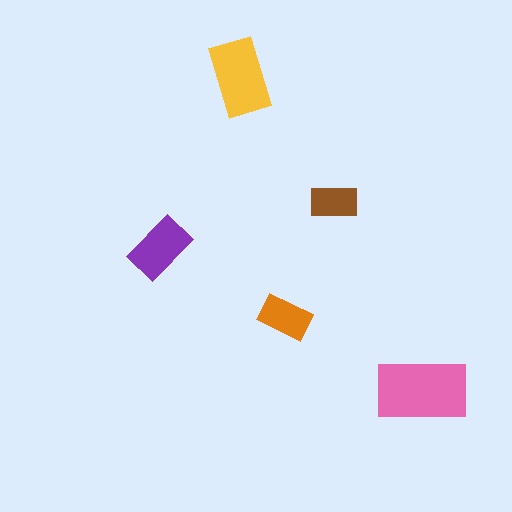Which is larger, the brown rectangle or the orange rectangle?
The orange one.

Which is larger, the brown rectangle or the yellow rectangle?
The yellow one.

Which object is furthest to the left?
The purple rectangle is leftmost.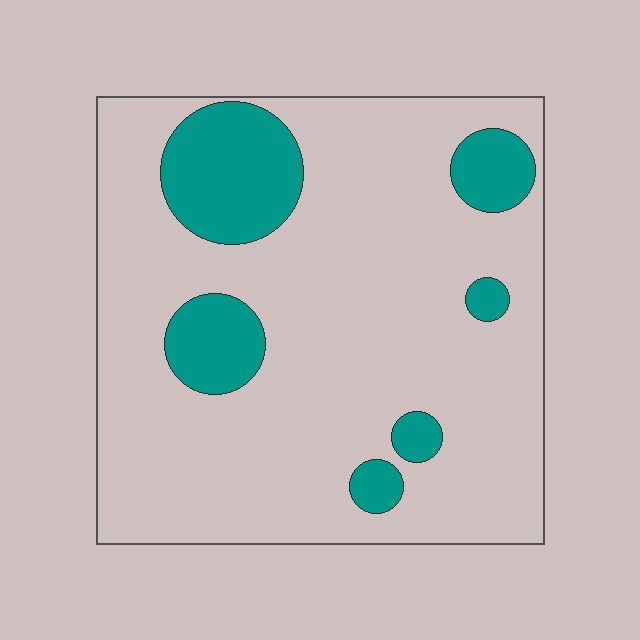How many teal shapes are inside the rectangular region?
6.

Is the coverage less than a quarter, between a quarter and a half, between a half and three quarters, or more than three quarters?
Less than a quarter.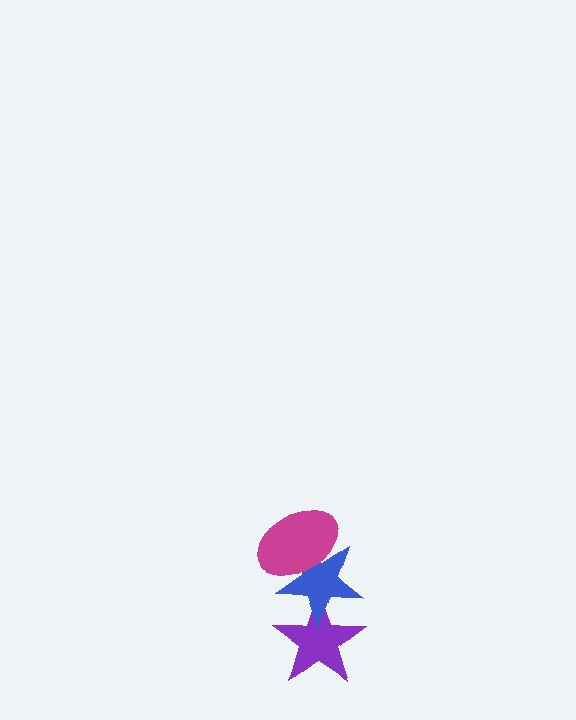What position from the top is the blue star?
The blue star is 2nd from the top.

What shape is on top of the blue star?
The magenta ellipse is on top of the blue star.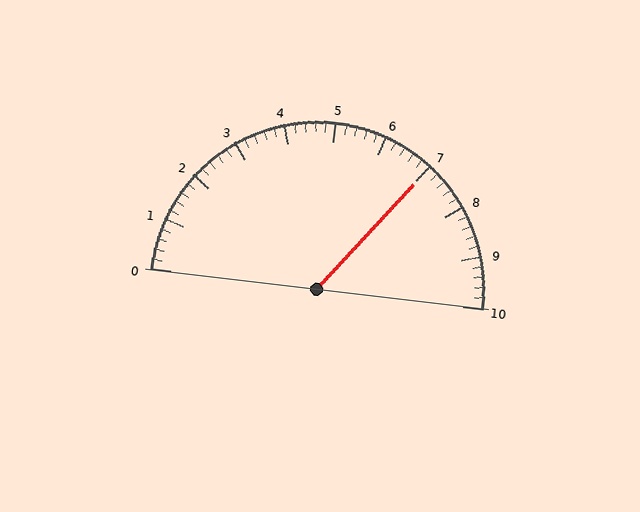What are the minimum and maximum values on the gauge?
The gauge ranges from 0 to 10.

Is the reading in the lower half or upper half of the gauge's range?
The reading is in the upper half of the range (0 to 10).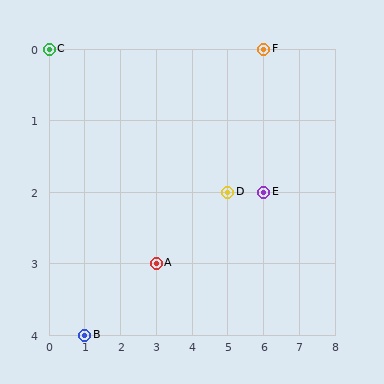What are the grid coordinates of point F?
Point F is at grid coordinates (6, 0).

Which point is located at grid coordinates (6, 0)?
Point F is at (6, 0).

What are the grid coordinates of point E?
Point E is at grid coordinates (6, 2).